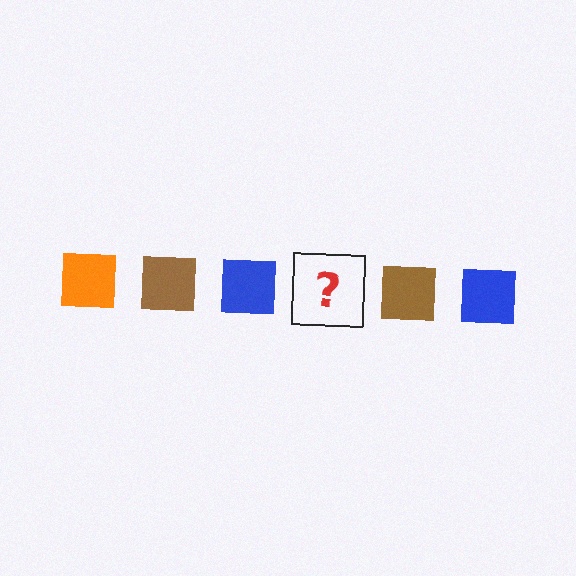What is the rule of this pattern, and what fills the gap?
The rule is that the pattern cycles through orange, brown, blue squares. The gap should be filled with an orange square.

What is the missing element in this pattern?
The missing element is an orange square.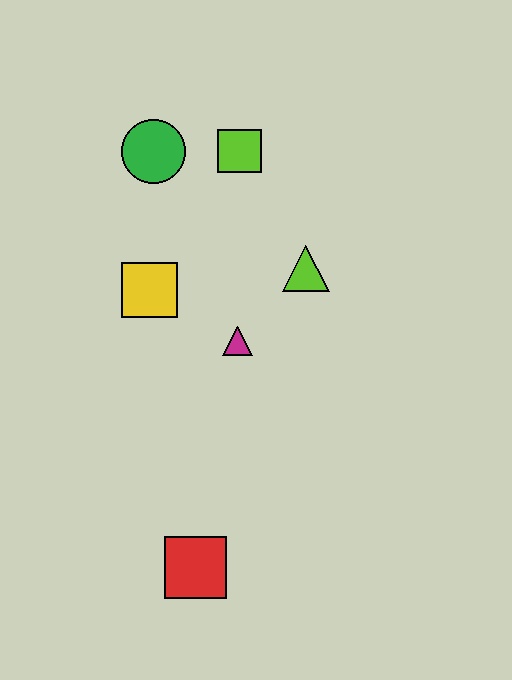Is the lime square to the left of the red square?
No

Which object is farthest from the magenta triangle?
The red square is farthest from the magenta triangle.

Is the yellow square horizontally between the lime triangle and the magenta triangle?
No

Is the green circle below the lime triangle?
No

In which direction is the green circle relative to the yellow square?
The green circle is above the yellow square.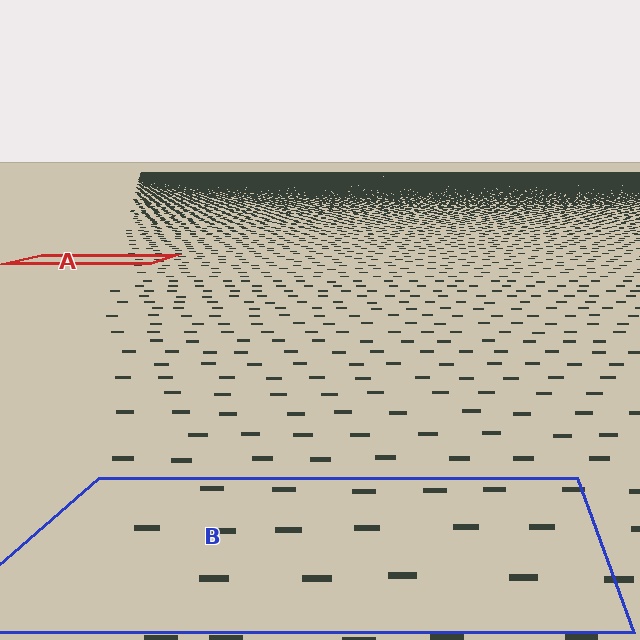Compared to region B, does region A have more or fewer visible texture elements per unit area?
Region A has more texture elements per unit area — they are packed more densely because it is farther away.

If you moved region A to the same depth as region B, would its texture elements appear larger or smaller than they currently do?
They would appear larger. At a closer depth, the same texture elements are projected at a bigger on-screen size.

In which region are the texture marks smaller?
The texture marks are smaller in region A, because it is farther away.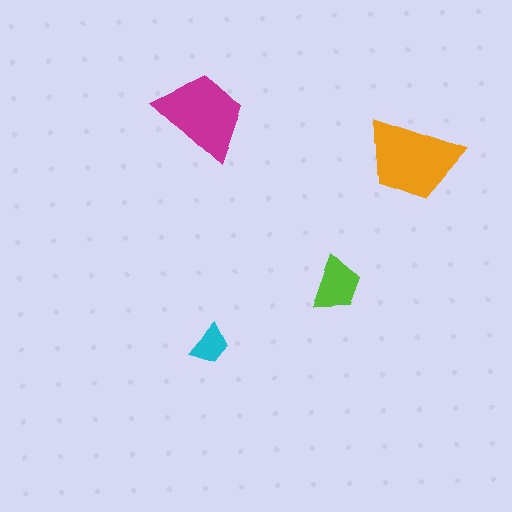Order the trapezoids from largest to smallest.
the orange one, the magenta one, the lime one, the cyan one.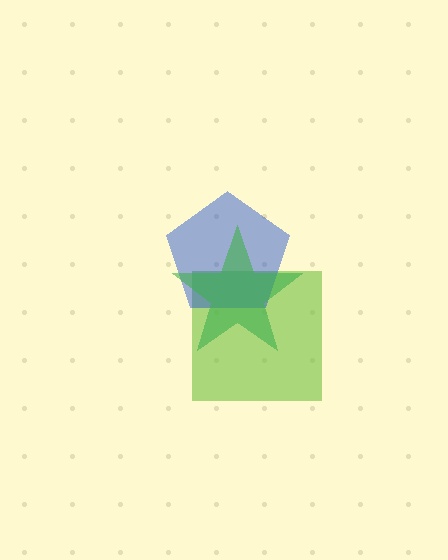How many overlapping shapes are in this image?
There are 3 overlapping shapes in the image.